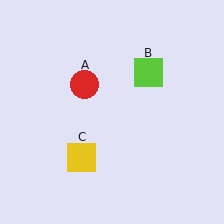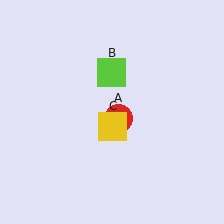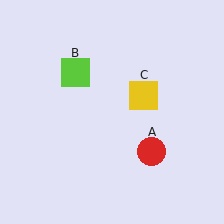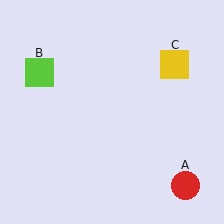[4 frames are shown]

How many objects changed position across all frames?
3 objects changed position: red circle (object A), lime square (object B), yellow square (object C).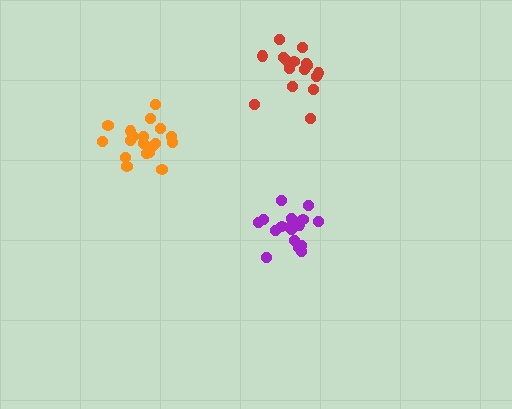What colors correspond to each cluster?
The clusters are colored: orange, purple, red.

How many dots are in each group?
Group 1: 19 dots, Group 2: 17 dots, Group 3: 16 dots (52 total).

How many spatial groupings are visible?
There are 3 spatial groupings.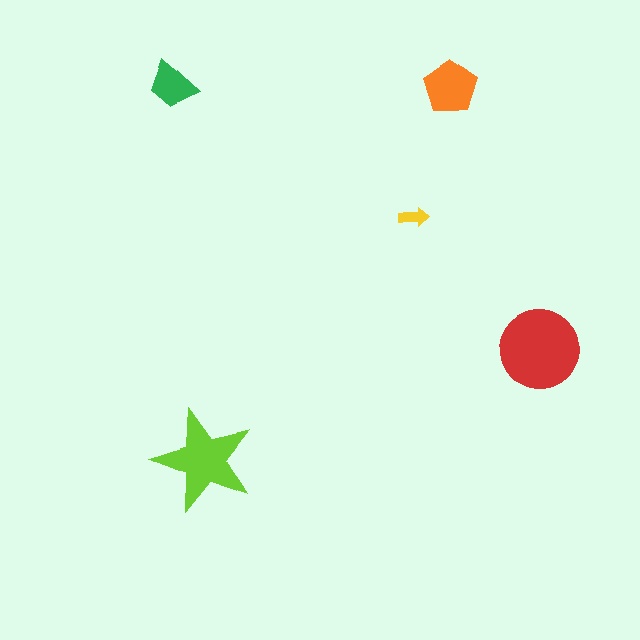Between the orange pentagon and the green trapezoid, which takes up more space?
The orange pentagon.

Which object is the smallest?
The yellow arrow.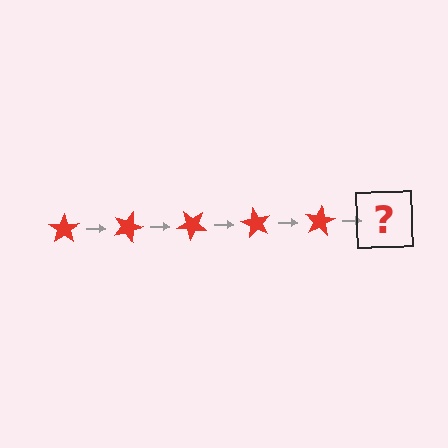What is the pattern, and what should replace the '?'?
The pattern is that the star rotates 20 degrees each step. The '?' should be a red star rotated 100 degrees.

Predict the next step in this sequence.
The next step is a red star rotated 100 degrees.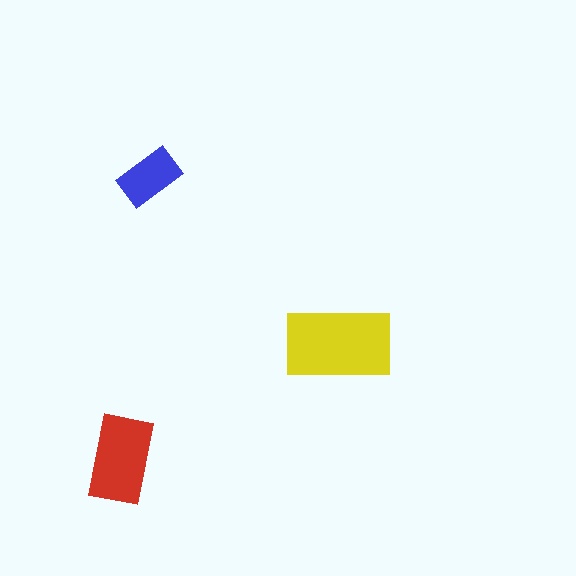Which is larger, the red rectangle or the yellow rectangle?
The yellow one.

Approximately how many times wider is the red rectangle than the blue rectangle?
About 1.5 times wider.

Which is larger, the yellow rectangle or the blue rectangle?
The yellow one.